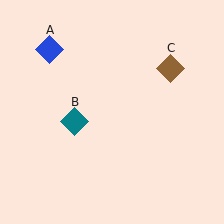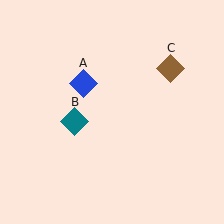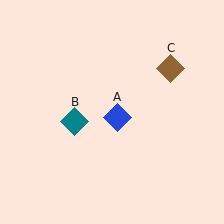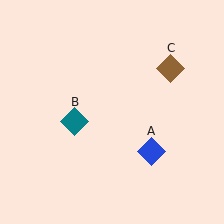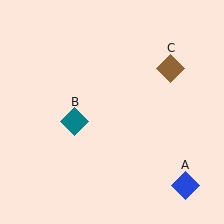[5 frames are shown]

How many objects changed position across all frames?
1 object changed position: blue diamond (object A).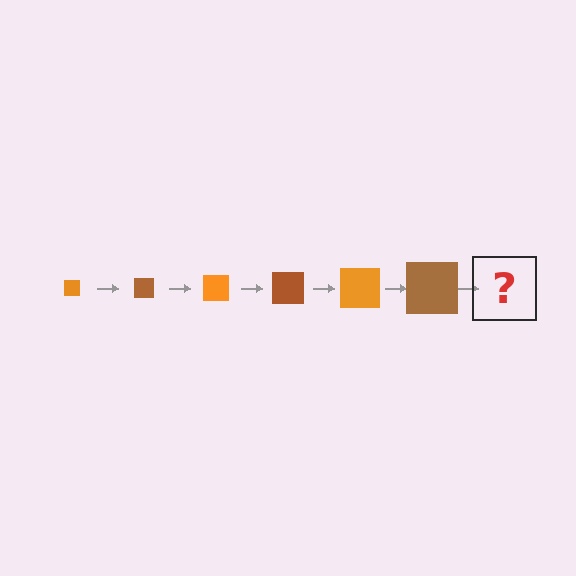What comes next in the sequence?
The next element should be an orange square, larger than the previous one.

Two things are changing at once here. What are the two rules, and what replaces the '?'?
The two rules are that the square grows larger each step and the color cycles through orange and brown. The '?' should be an orange square, larger than the previous one.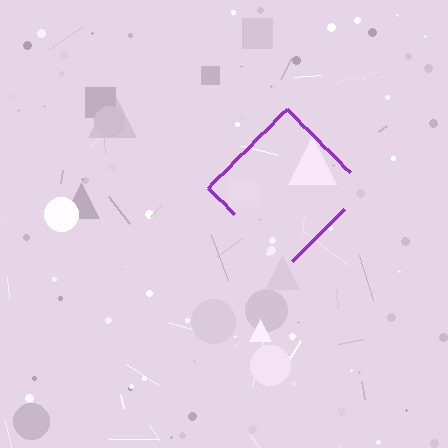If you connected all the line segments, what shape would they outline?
They would outline a diamond.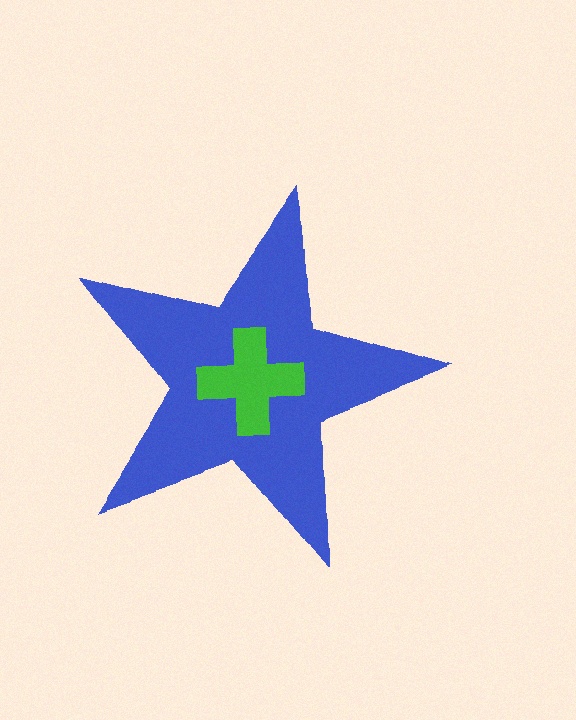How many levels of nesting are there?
2.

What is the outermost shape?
The blue star.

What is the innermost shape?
The green cross.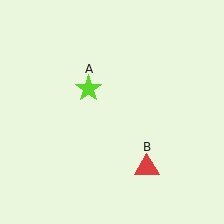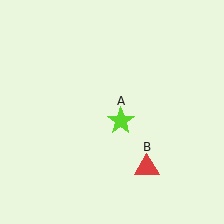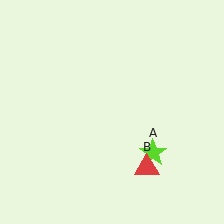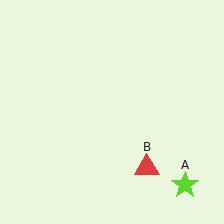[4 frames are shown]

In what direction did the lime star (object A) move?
The lime star (object A) moved down and to the right.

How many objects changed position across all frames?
1 object changed position: lime star (object A).